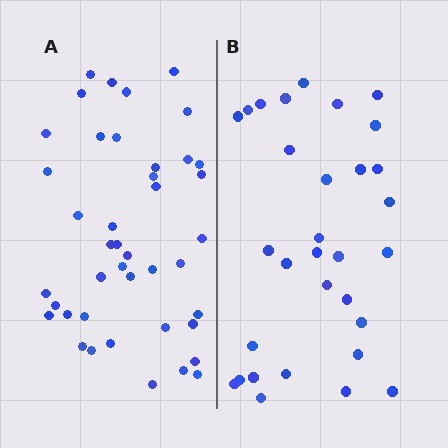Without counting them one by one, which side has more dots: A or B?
Region A (the left region) has more dots.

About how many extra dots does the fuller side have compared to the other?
Region A has roughly 12 or so more dots than region B.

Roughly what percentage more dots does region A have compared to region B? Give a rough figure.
About 35% more.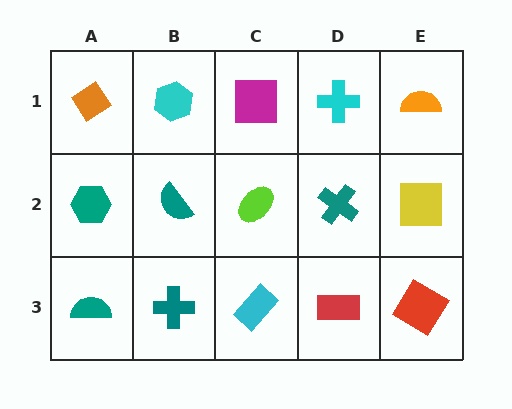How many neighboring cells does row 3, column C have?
3.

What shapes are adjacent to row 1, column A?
A teal hexagon (row 2, column A), a cyan hexagon (row 1, column B).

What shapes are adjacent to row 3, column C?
A lime ellipse (row 2, column C), a teal cross (row 3, column B), a red rectangle (row 3, column D).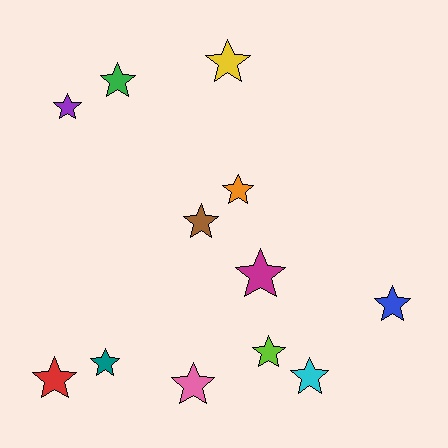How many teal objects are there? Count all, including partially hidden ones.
There is 1 teal object.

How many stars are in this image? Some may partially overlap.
There are 12 stars.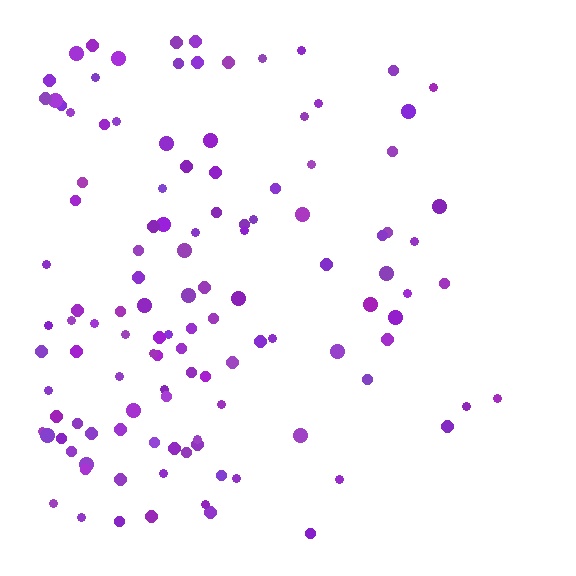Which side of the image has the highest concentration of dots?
The left.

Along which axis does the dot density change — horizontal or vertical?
Horizontal.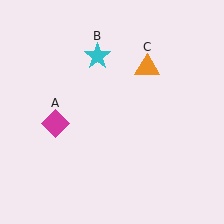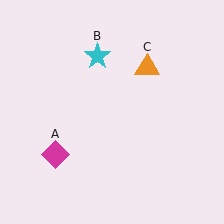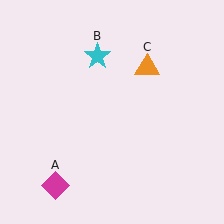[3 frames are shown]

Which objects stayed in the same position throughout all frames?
Cyan star (object B) and orange triangle (object C) remained stationary.